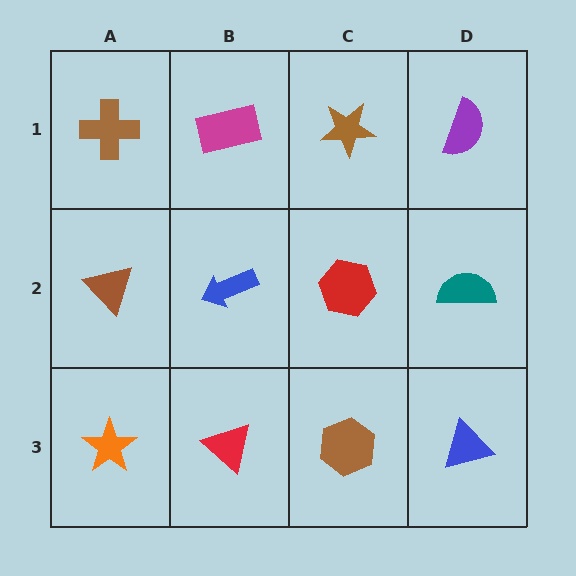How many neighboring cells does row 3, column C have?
3.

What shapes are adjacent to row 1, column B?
A blue arrow (row 2, column B), a brown cross (row 1, column A), a brown star (row 1, column C).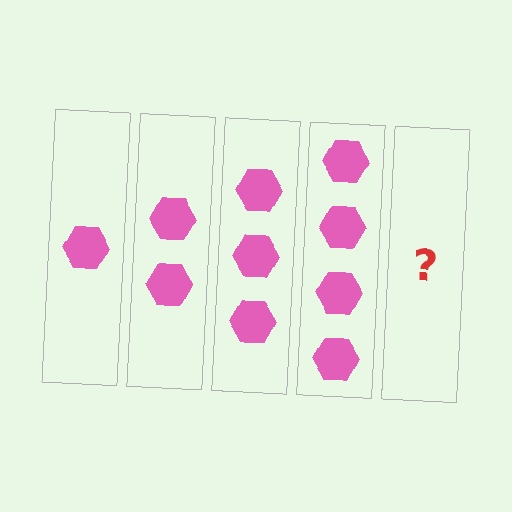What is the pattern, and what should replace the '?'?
The pattern is that each step adds one more hexagon. The '?' should be 5 hexagons.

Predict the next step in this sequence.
The next step is 5 hexagons.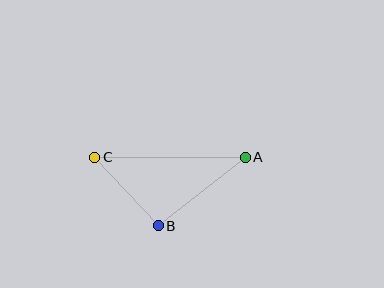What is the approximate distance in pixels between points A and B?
The distance between A and B is approximately 111 pixels.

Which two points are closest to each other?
Points B and C are closest to each other.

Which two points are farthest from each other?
Points A and C are farthest from each other.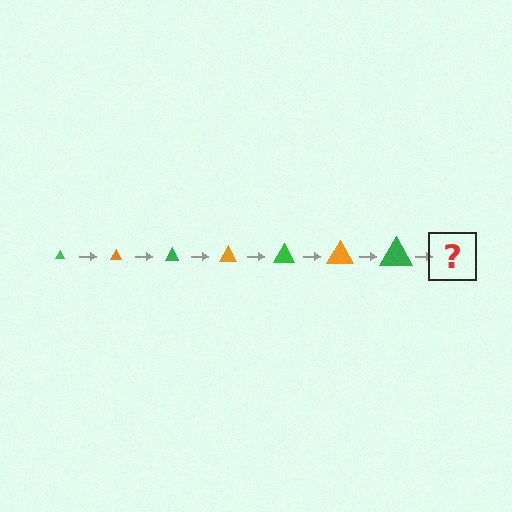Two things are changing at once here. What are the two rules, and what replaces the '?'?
The two rules are that the triangle grows larger each step and the color cycles through green and orange. The '?' should be an orange triangle, larger than the previous one.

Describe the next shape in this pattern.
It should be an orange triangle, larger than the previous one.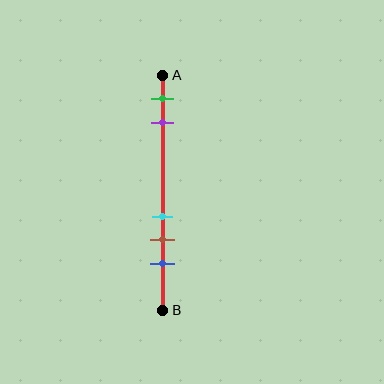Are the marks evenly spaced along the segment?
No, the marks are not evenly spaced.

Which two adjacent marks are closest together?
The cyan and brown marks are the closest adjacent pair.